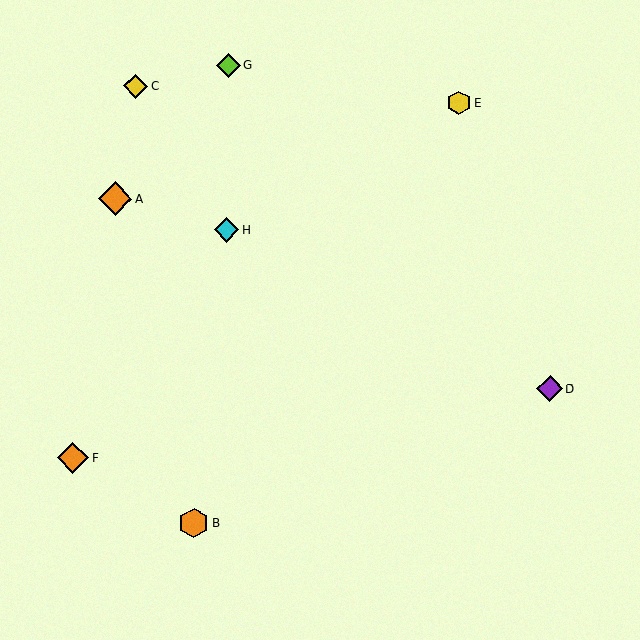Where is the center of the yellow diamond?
The center of the yellow diamond is at (136, 86).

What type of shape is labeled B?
Shape B is an orange hexagon.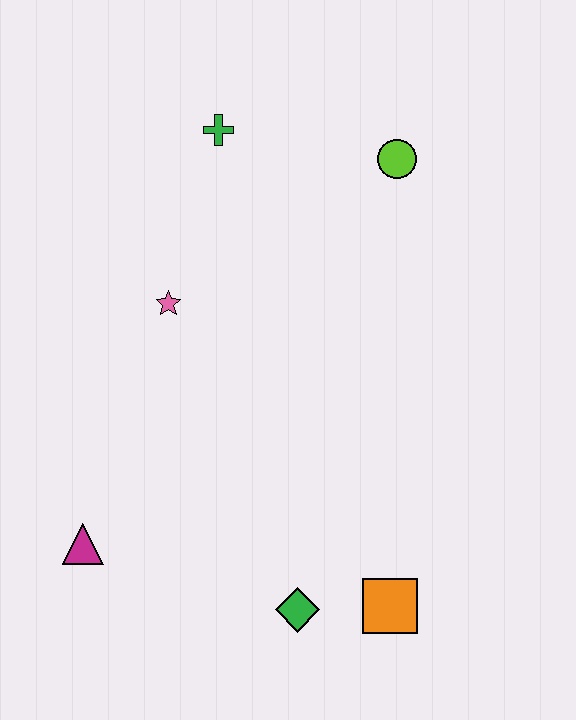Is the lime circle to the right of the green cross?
Yes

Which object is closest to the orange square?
The green diamond is closest to the orange square.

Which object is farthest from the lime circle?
The magenta triangle is farthest from the lime circle.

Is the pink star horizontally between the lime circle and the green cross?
No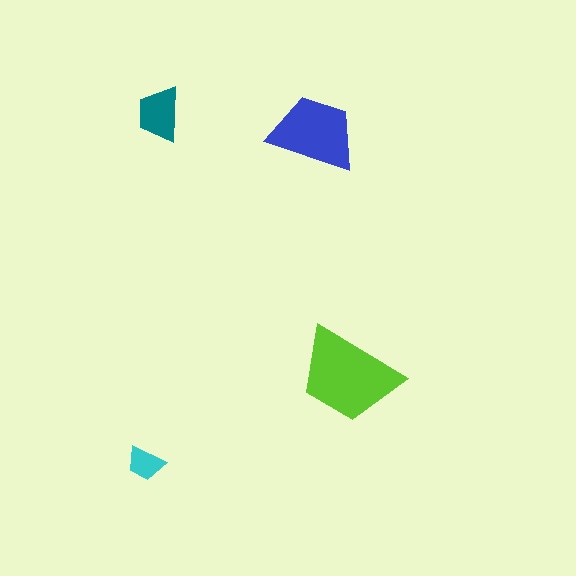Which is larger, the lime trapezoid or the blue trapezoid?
The lime one.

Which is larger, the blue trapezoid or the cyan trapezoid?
The blue one.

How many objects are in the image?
There are 4 objects in the image.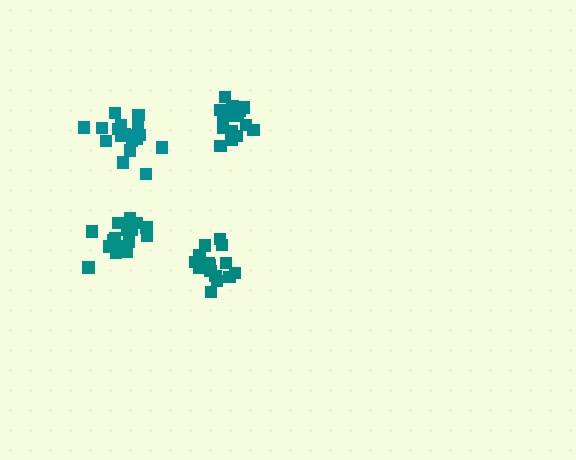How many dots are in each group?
Group 1: 17 dots, Group 2: 15 dots, Group 3: 19 dots, Group 4: 20 dots (71 total).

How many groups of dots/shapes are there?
There are 4 groups.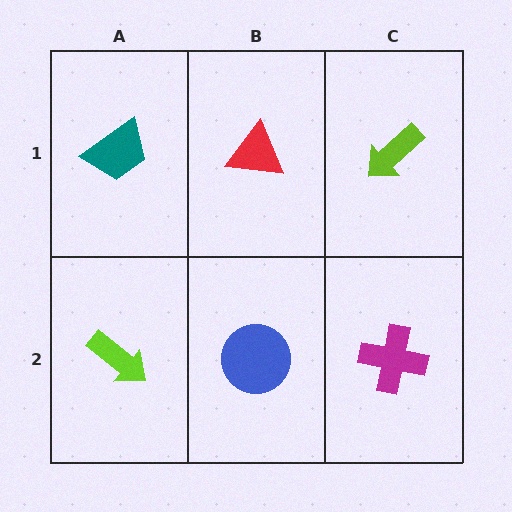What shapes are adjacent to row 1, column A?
A lime arrow (row 2, column A), a red triangle (row 1, column B).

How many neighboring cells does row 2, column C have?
2.